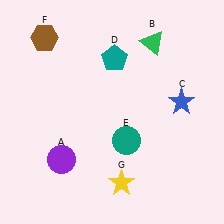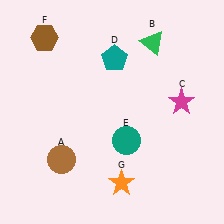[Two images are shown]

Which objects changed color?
A changed from purple to brown. C changed from blue to magenta. G changed from yellow to orange.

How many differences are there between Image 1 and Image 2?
There are 3 differences between the two images.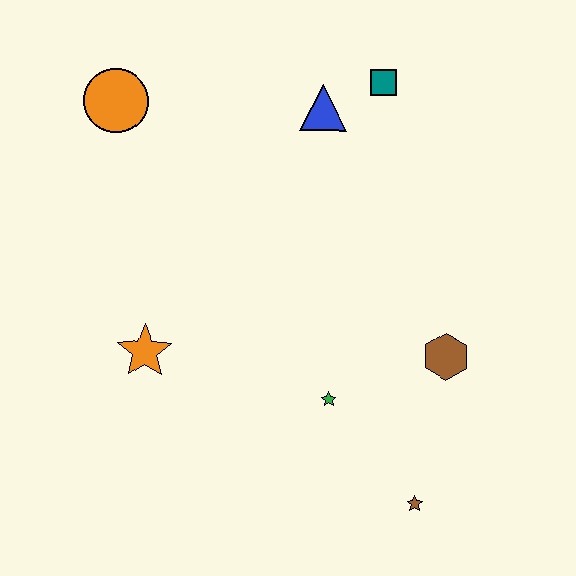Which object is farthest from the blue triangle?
The brown star is farthest from the blue triangle.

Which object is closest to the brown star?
The green star is closest to the brown star.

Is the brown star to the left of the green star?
No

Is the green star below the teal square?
Yes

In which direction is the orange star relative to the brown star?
The orange star is to the left of the brown star.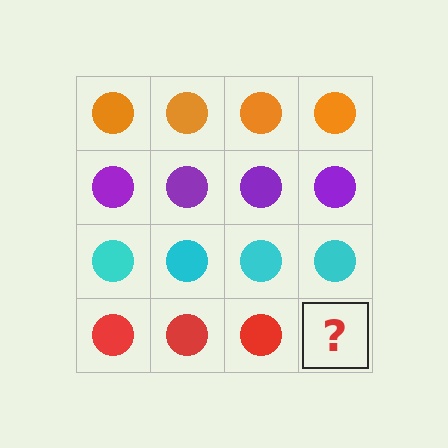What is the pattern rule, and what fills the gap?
The rule is that each row has a consistent color. The gap should be filled with a red circle.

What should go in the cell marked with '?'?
The missing cell should contain a red circle.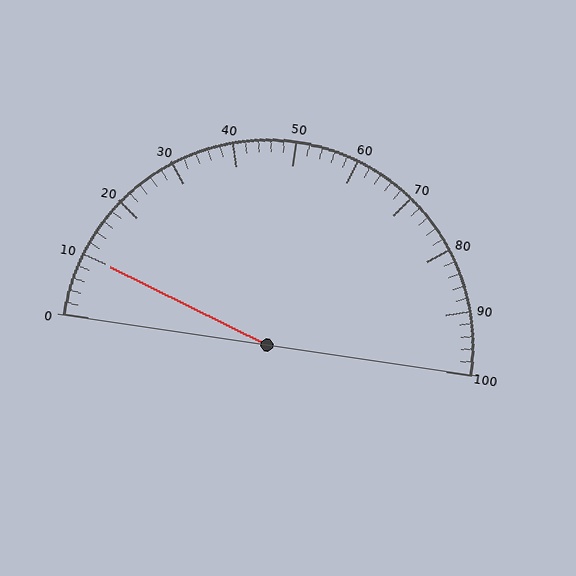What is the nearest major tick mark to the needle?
The nearest major tick mark is 10.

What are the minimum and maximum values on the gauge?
The gauge ranges from 0 to 100.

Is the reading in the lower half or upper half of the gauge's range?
The reading is in the lower half of the range (0 to 100).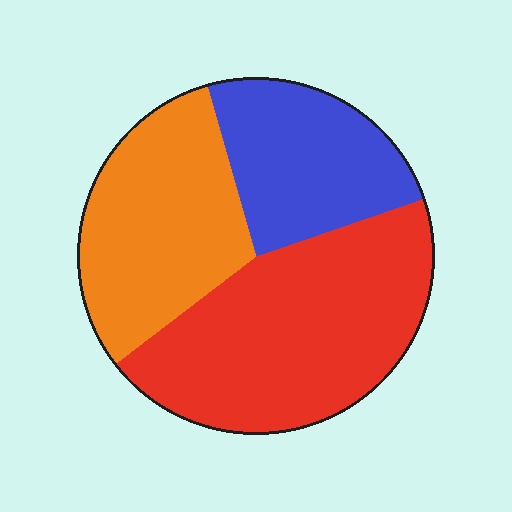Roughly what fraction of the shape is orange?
Orange takes up about one third (1/3) of the shape.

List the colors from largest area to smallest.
From largest to smallest: red, orange, blue.